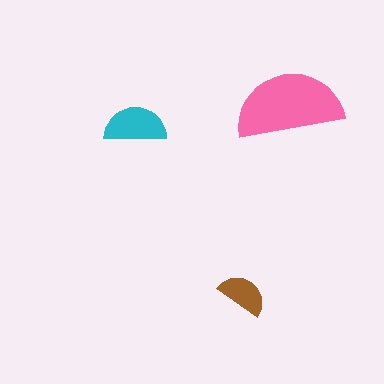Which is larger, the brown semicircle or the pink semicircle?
The pink one.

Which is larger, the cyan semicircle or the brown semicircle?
The cyan one.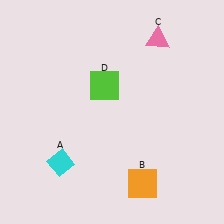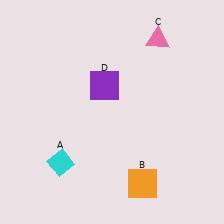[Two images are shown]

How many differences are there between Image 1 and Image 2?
There is 1 difference between the two images.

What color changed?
The square (D) changed from lime in Image 1 to purple in Image 2.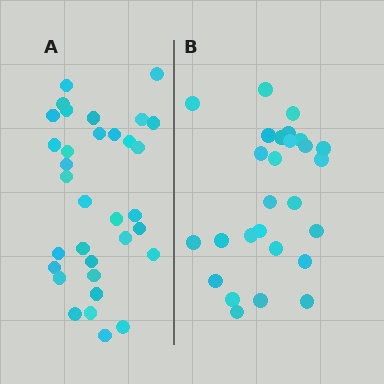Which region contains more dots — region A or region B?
Region A (the left region) has more dots.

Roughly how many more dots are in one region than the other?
Region A has about 6 more dots than region B.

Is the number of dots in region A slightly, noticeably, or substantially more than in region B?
Region A has only slightly more — the two regions are fairly close. The ratio is roughly 1.2 to 1.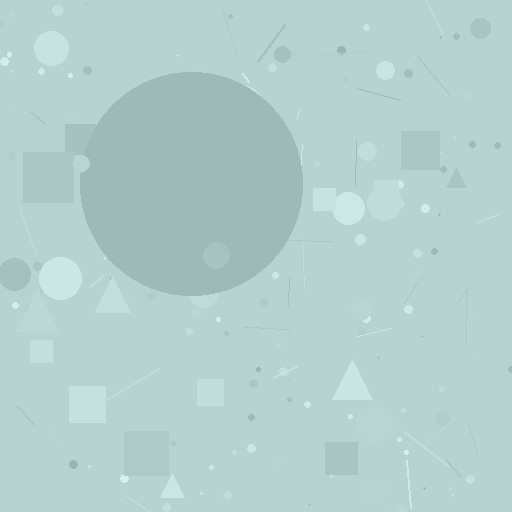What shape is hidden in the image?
A circle is hidden in the image.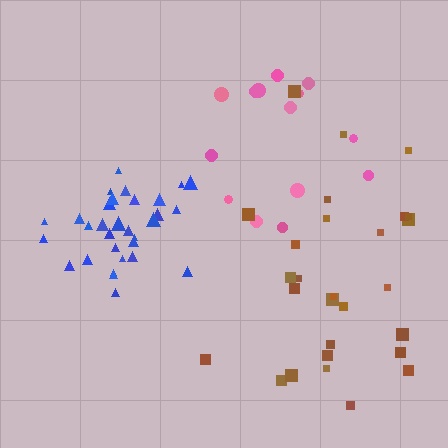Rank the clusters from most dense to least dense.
blue, brown, pink.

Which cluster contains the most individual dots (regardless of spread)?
Blue (31).